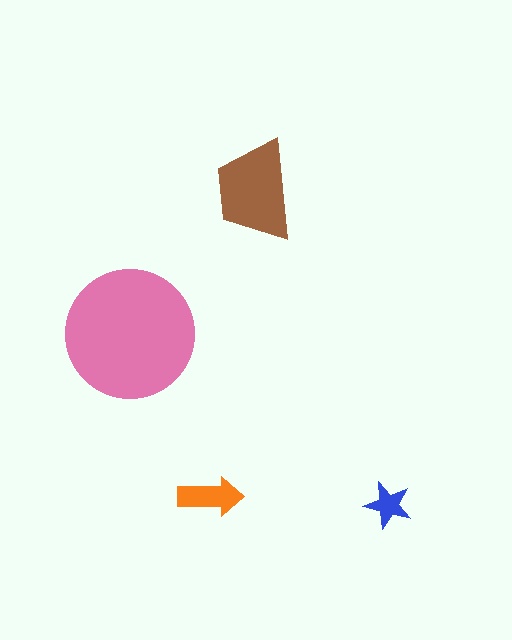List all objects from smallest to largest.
The blue star, the orange arrow, the brown trapezoid, the pink circle.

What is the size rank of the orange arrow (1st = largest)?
3rd.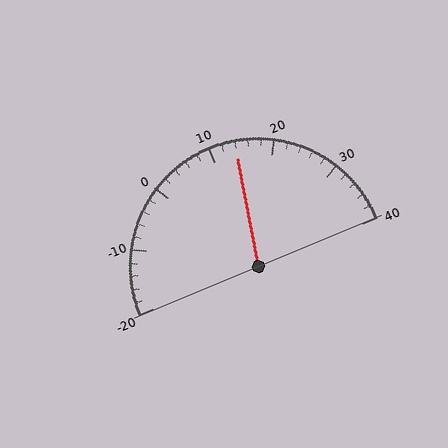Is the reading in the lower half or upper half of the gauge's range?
The reading is in the upper half of the range (-20 to 40).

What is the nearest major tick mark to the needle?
The nearest major tick mark is 10.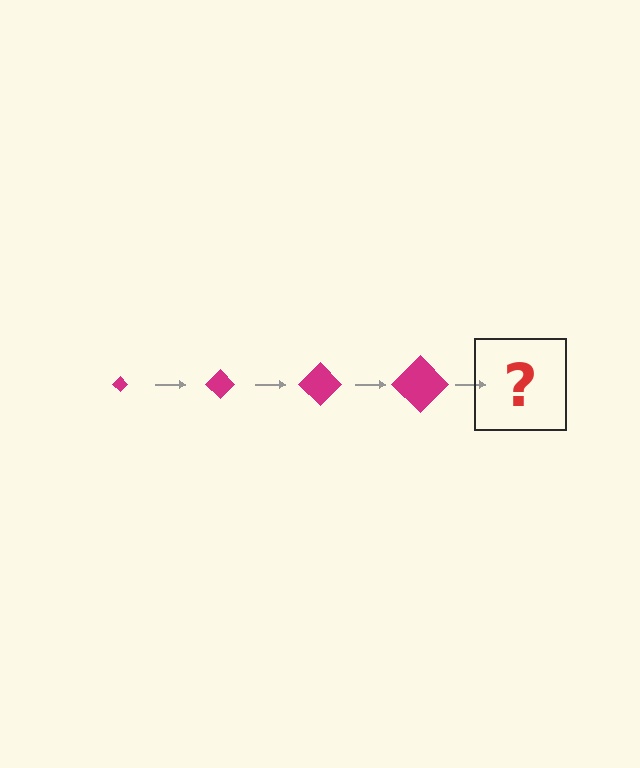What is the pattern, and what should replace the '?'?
The pattern is that the diamond gets progressively larger each step. The '?' should be a magenta diamond, larger than the previous one.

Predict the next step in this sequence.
The next step is a magenta diamond, larger than the previous one.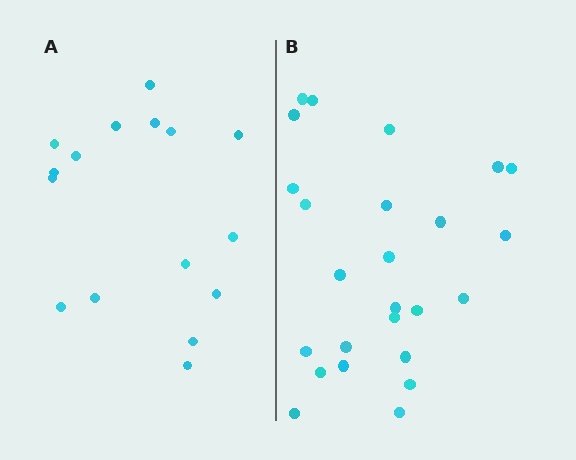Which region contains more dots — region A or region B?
Region B (the right region) has more dots.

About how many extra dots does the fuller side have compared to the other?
Region B has roughly 8 or so more dots than region A.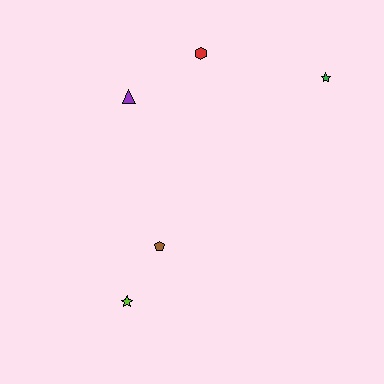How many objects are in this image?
There are 5 objects.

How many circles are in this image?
There are no circles.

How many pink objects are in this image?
There are no pink objects.